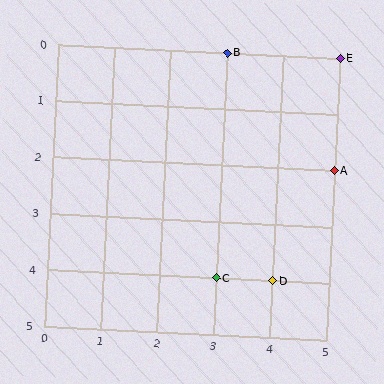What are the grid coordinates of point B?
Point B is at grid coordinates (3, 0).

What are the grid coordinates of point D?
Point D is at grid coordinates (4, 4).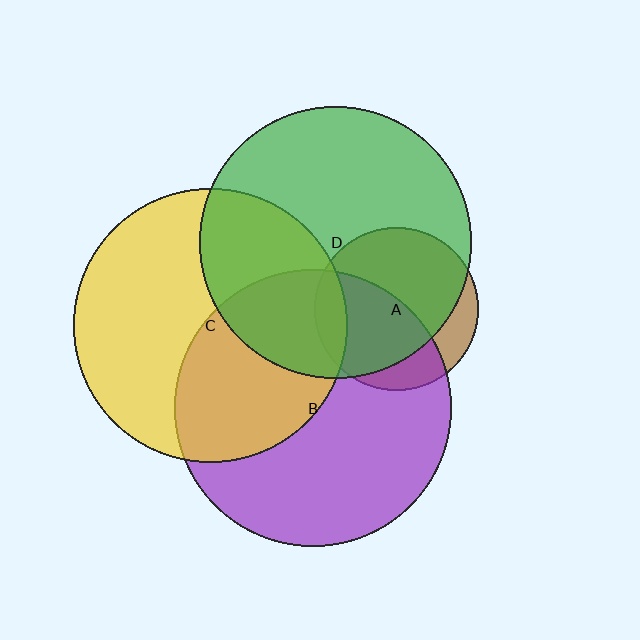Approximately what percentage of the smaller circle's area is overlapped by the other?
Approximately 30%.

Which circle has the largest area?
Circle B (purple).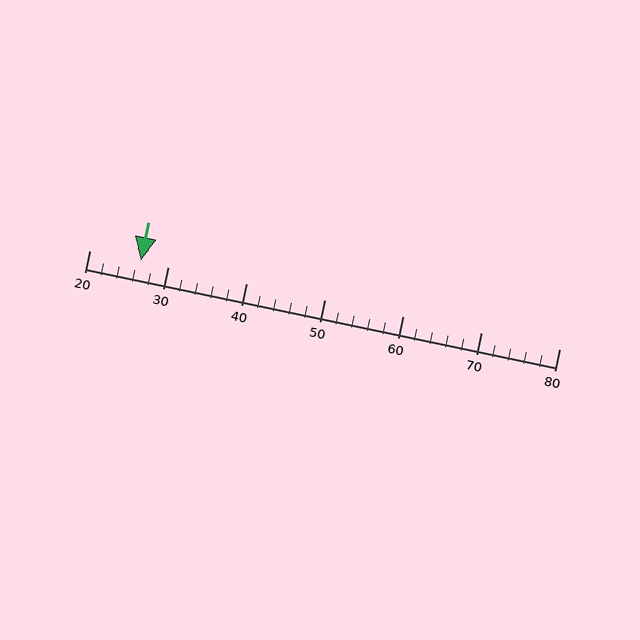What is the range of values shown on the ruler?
The ruler shows values from 20 to 80.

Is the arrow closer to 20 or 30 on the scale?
The arrow is closer to 30.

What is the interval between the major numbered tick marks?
The major tick marks are spaced 10 units apart.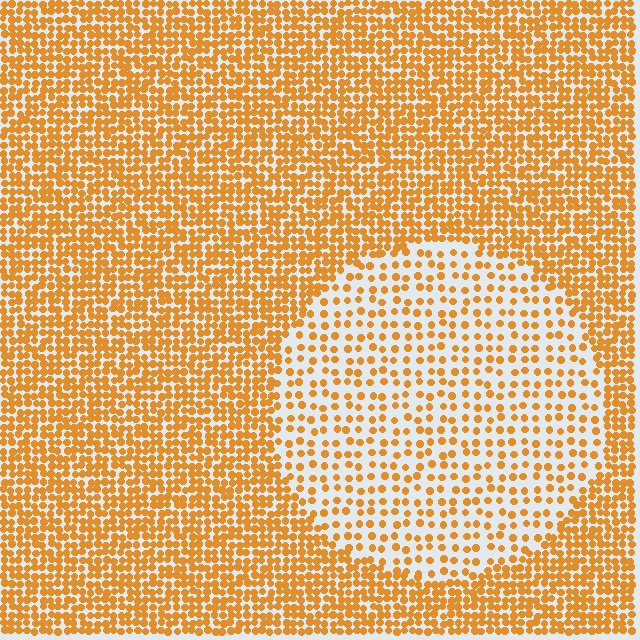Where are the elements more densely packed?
The elements are more densely packed outside the circle boundary.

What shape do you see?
I see a circle.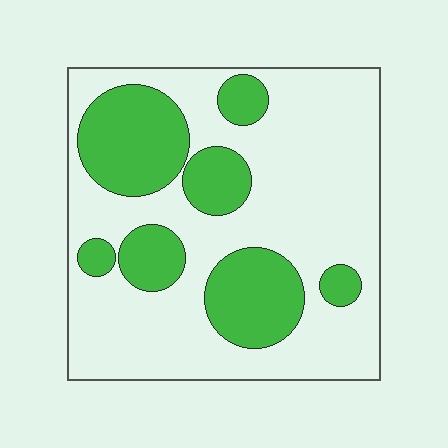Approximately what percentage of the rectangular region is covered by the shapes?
Approximately 30%.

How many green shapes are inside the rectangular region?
7.